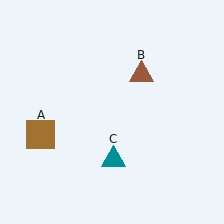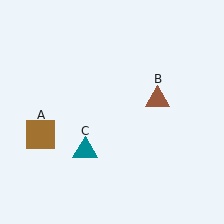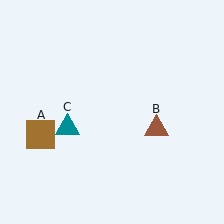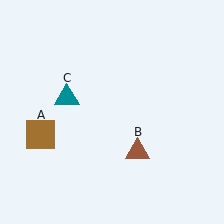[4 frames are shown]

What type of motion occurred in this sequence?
The brown triangle (object B), teal triangle (object C) rotated clockwise around the center of the scene.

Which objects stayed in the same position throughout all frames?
Brown square (object A) remained stationary.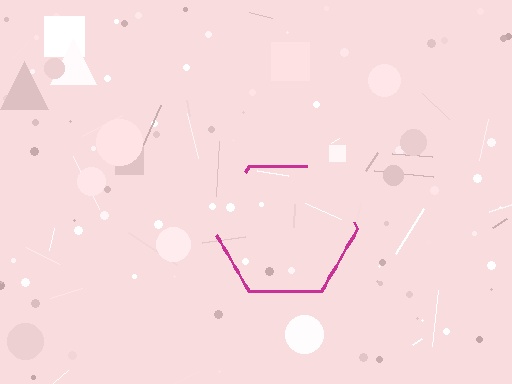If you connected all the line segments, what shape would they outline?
They would outline a hexagon.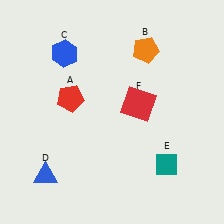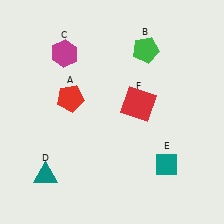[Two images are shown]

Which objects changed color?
B changed from orange to green. C changed from blue to magenta. D changed from blue to teal.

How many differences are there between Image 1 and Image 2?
There are 3 differences between the two images.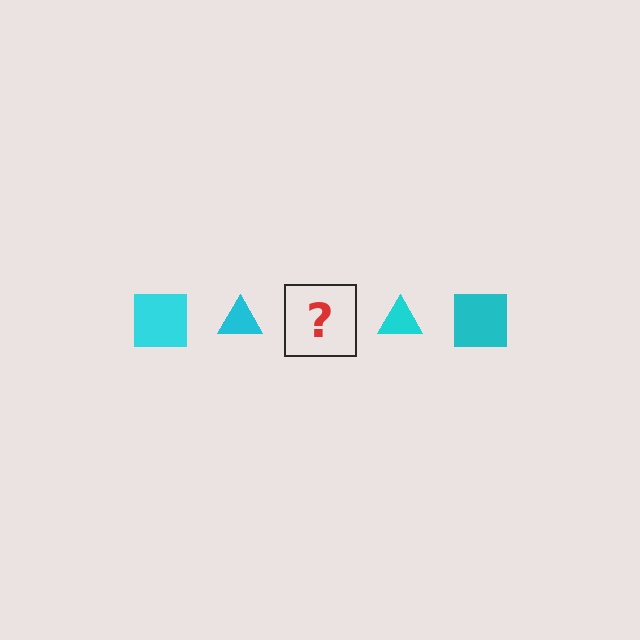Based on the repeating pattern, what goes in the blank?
The blank should be a cyan square.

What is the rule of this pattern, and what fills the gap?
The rule is that the pattern cycles through square, triangle shapes in cyan. The gap should be filled with a cyan square.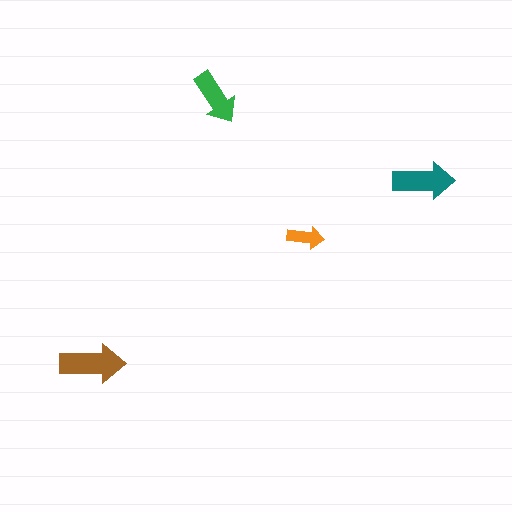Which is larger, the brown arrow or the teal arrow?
The brown one.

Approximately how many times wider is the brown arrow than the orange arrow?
About 2 times wider.